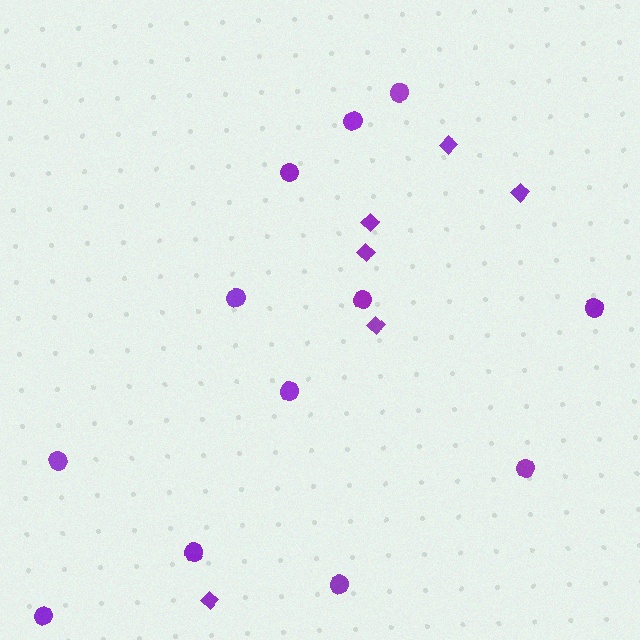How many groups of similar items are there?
There are 2 groups: one group of diamonds (6) and one group of circles (12).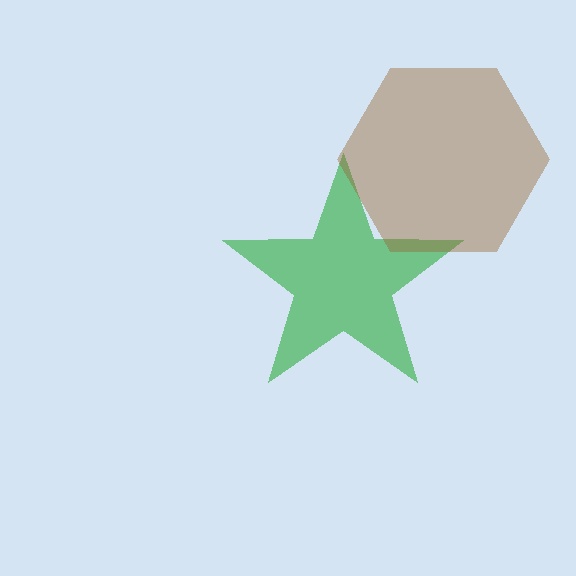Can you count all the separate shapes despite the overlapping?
Yes, there are 2 separate shapes.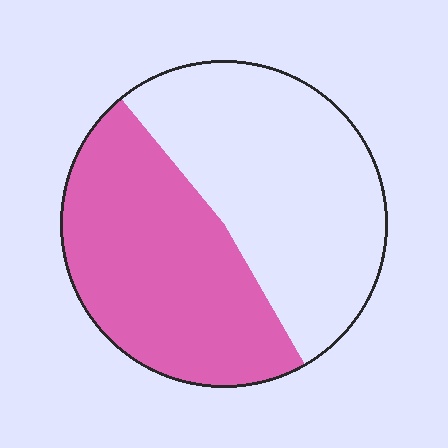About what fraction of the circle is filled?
About one half (1/2).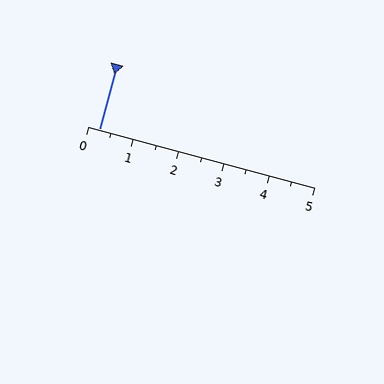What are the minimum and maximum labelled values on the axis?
The axis runs from 0 to 5.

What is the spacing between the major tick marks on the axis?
The major ticks are spaced 1 apart.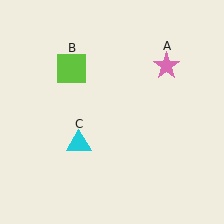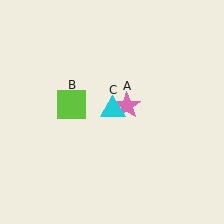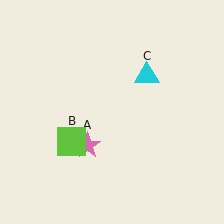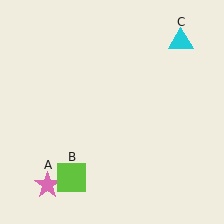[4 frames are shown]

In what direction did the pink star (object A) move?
The pink star (object A) moved down and to the left.